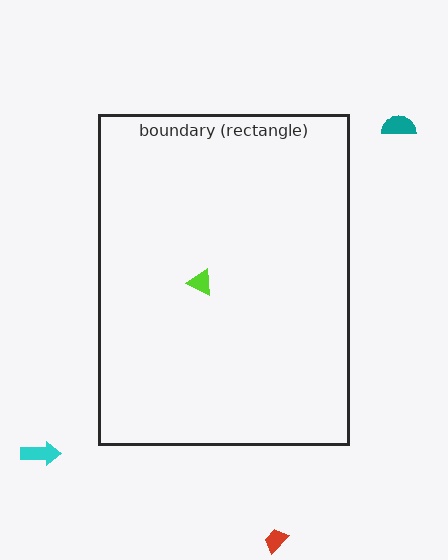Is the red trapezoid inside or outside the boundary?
Outside.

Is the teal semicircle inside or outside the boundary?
Outside.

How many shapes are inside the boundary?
1 inside, 3 outside.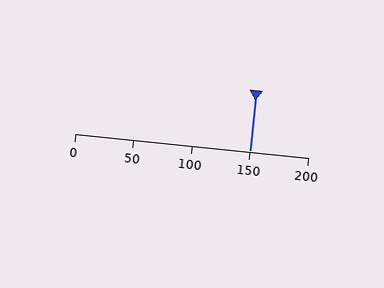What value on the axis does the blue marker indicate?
The marker indicates approximately 150.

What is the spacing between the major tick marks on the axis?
The major ticks are spaced 50 apart.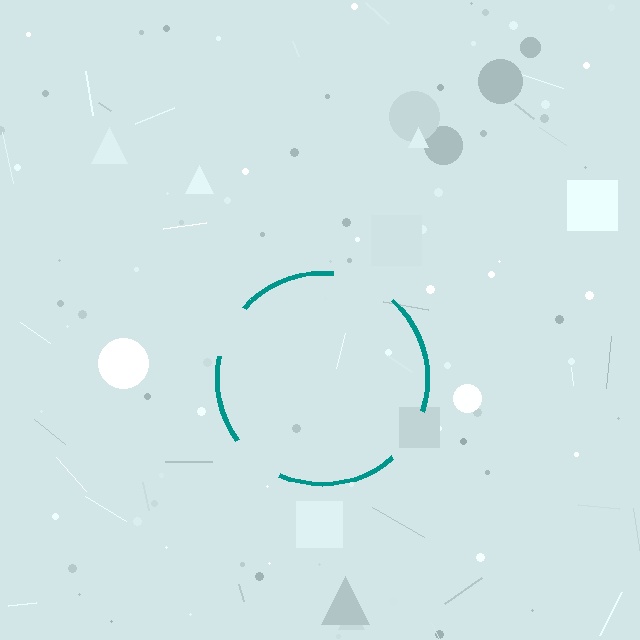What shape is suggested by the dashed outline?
The dashed outline suggests a circle.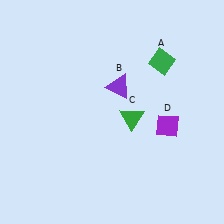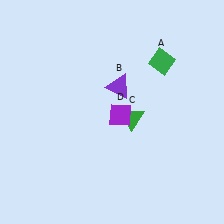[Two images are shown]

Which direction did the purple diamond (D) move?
The purple diamond (D) moved left.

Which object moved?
The purple diamond (D) moved left.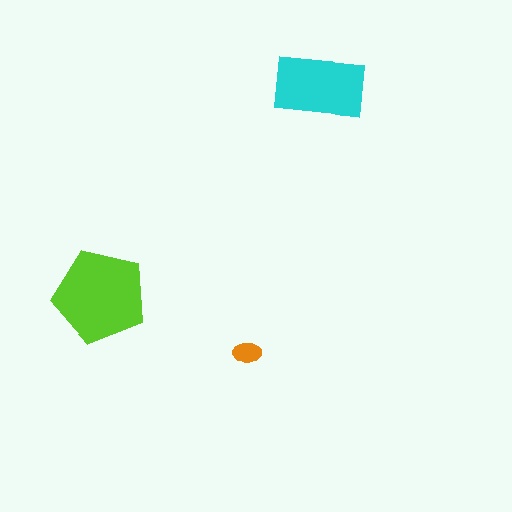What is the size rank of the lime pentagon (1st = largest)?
1st.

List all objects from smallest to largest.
The orange ellipse, the cyan rectangle, the lime pentagon.